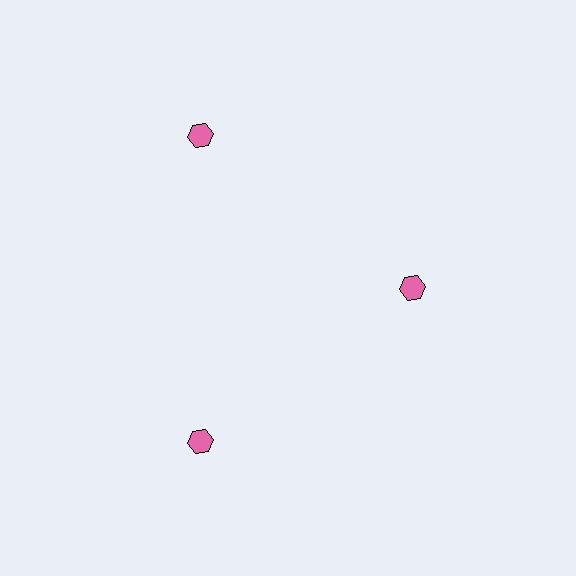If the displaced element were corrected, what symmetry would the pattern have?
It would have 3-fold rotational symmetry — the pattern would map onto itself every 120 degrees.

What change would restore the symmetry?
The symmetry would be restored by moving it outward, back onto the ring so that all 3 hexagons sit at equal angles and equal distance from the center.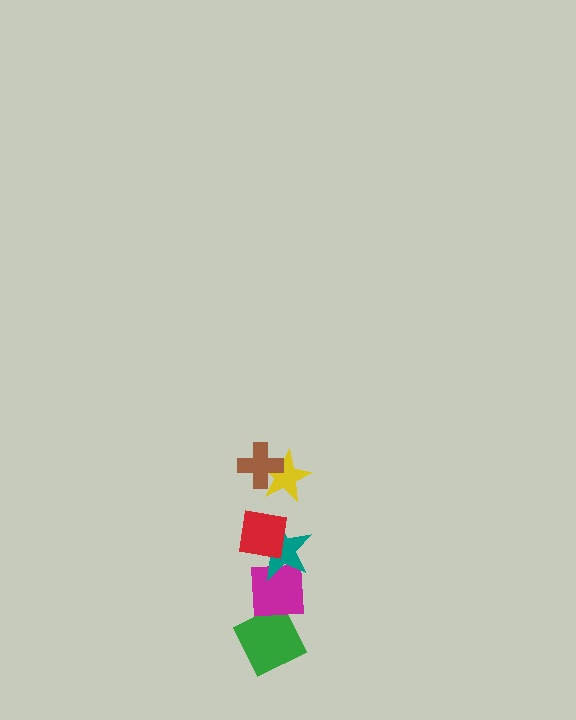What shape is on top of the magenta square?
The teal star is on top of the magenta square.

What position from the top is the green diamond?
The green diamond is 6th from the top.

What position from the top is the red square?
The red square is 3rd from the top.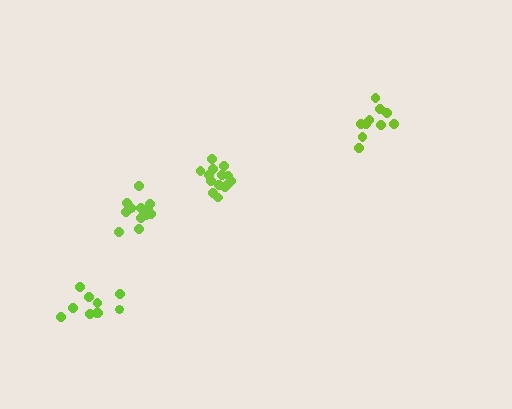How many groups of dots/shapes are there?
There are 4 groups.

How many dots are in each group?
Group 1: 14 dots, Group 2: 10 dots, Group 3: 10 dots, Group 4: 14 dots (48 total).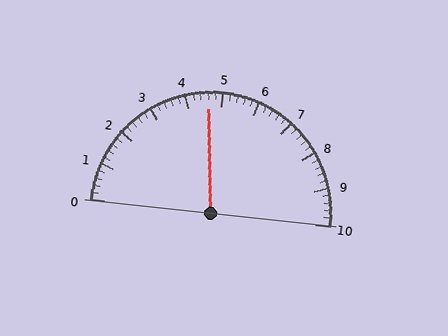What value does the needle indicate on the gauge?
The needle indicates approximately 4.6.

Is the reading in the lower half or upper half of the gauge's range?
The reading is in the lower half of the range (0 to 10).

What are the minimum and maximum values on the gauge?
The gauge ranges from 0 to 10.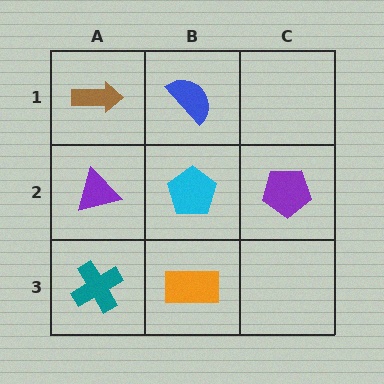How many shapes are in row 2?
3 shapes.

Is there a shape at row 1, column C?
No, that cell is empty.